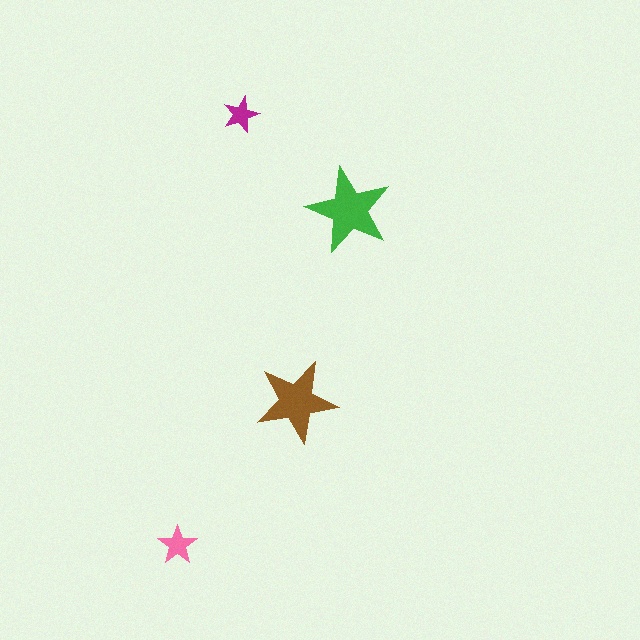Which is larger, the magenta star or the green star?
The green one.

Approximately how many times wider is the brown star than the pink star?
About 2 times wider.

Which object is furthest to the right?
The green star is rightmost.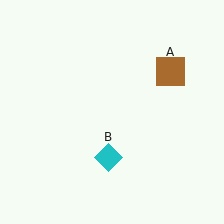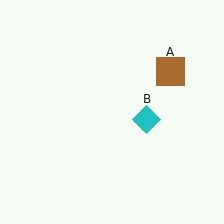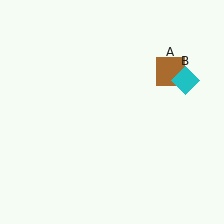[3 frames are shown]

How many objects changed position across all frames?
1 object changed position: cyan diamond (object B).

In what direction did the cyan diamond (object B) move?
The cyan diamond (object B) moved up and to the right.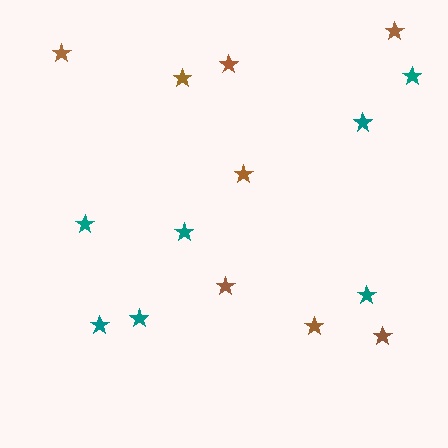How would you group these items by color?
There are 2 groups: one group of teal stars (7) and one group of brown stars (8).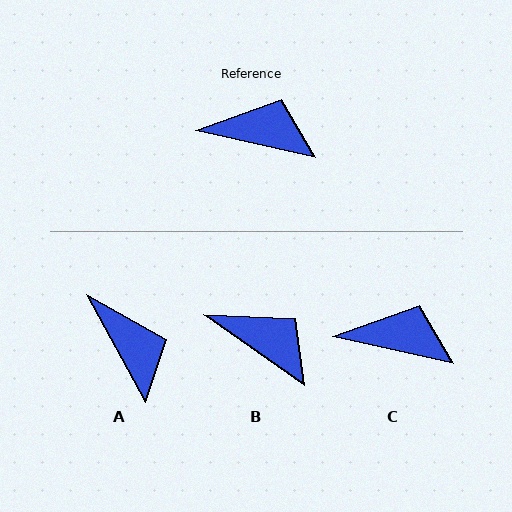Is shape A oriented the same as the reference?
No, it is off by about 49 degrees.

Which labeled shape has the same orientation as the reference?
C.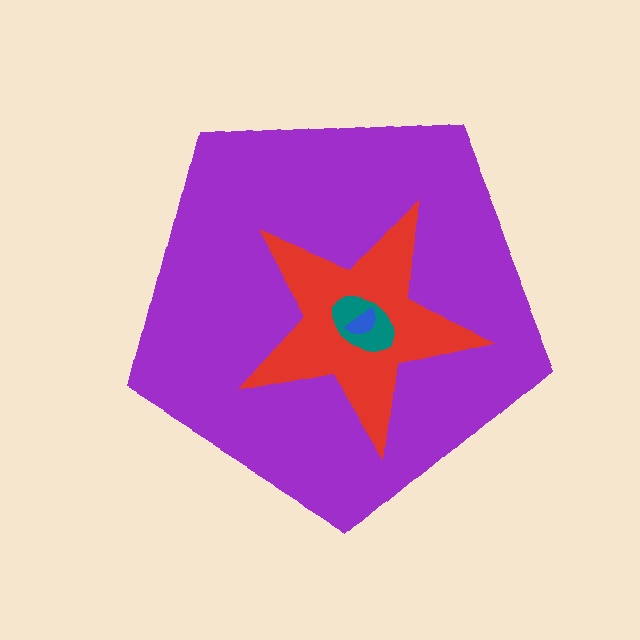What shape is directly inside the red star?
The teal ellipse.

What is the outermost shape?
The purple pentagon.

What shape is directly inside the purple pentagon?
The red star.